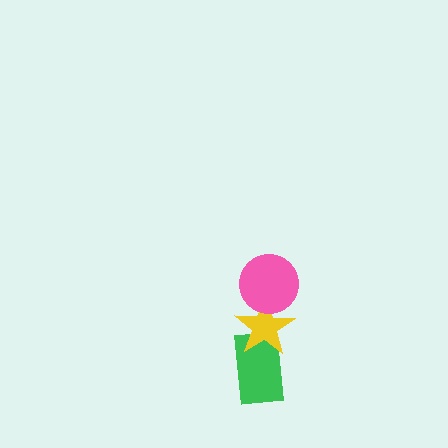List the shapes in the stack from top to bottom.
From top to bottom: the pink circle, the yellow star, the green rectangle.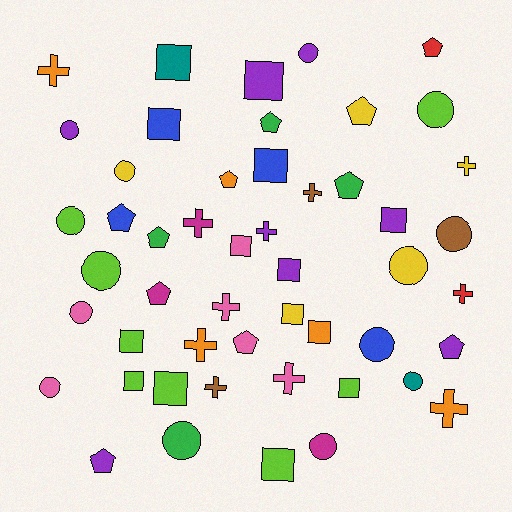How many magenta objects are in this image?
There are 3 magenta objects.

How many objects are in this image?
There are 50 objects.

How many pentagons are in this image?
There are 11 pentagons.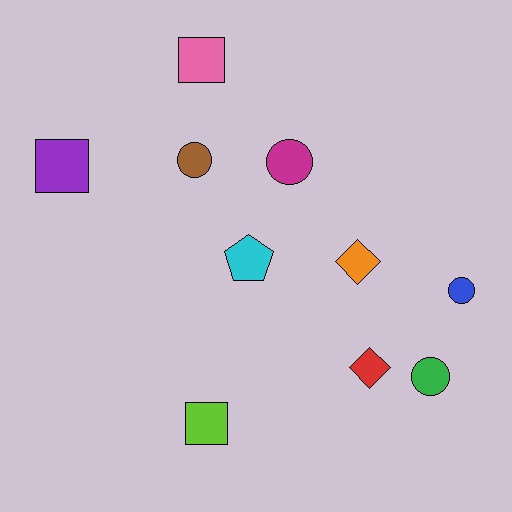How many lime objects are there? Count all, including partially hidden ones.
There is 1 lime object.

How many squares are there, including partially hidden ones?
There are 3 squares.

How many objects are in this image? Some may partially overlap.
There are 10 objects.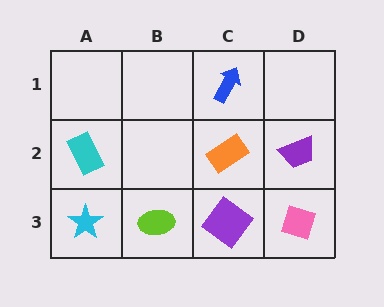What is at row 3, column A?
A cyan star.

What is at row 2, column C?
An orange rectangle.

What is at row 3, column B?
A lime ellipse.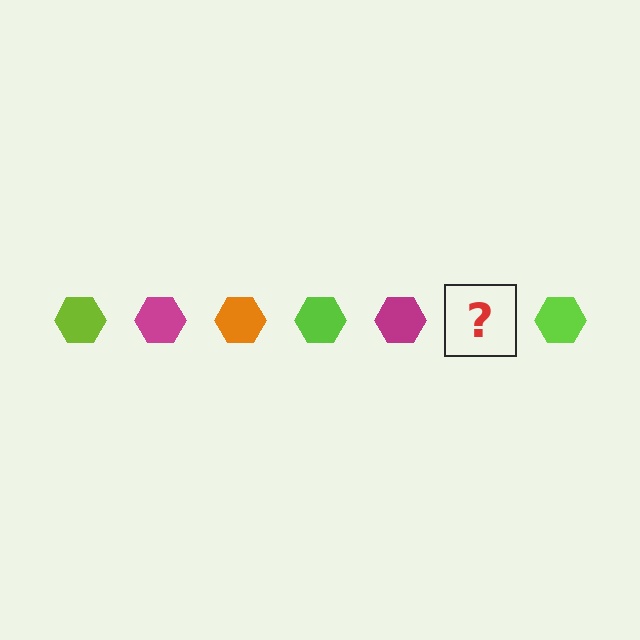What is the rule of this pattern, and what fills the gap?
The rule is that the pattern cycles through lime, magenta, orange hexagons. The gap should be filled with an orange hexagon.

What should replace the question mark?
The question mark should be replaced with an orange hexagon.